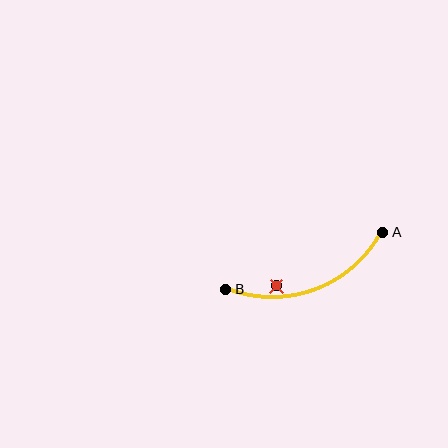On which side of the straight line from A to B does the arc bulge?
The arc bulges below the straight line connecting A and B.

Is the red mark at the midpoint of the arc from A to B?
No — the red mark does not lie on the arc at all. It sits slightly inside the curve.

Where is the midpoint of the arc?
The arc midpoint is the point on the curve farthest from the straight line joining A and B. It sits below that line.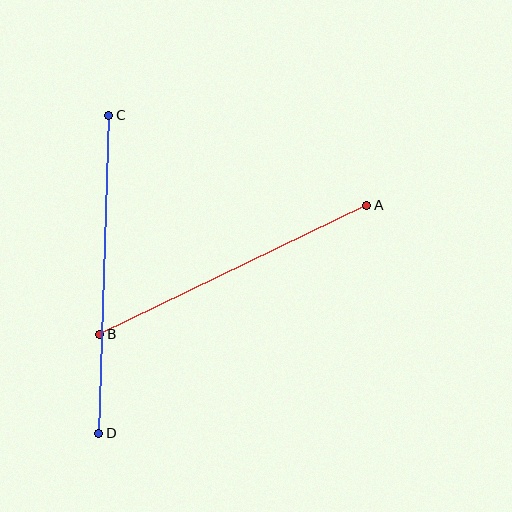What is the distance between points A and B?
The distance is approximately 297 pixels.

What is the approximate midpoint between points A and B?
The midpoint is at approximately (233, 270) pixels.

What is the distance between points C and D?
The distance is approximately 318 pixels.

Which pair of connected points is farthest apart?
Points C and D are farthest apart.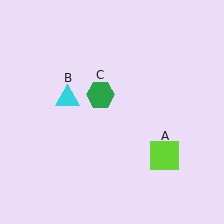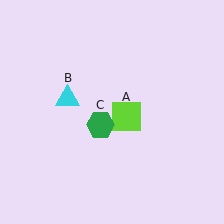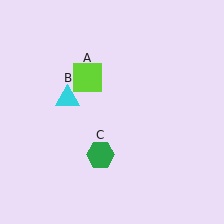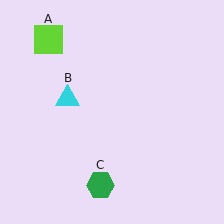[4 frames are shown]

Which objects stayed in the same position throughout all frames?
Cyan triangle (object B) remained stationary.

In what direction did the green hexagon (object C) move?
The green hexagon (object C) moved down.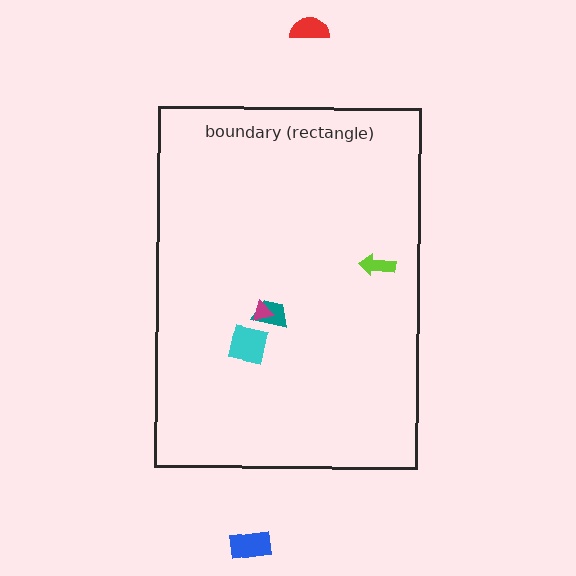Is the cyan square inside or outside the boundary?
Inside.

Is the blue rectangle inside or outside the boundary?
Outside.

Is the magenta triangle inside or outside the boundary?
Inside.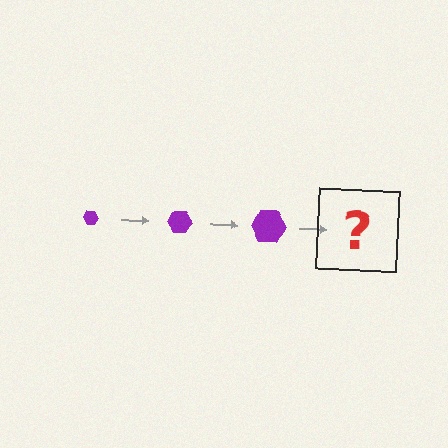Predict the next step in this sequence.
The next step is a purple hexagon, larger than the previous one.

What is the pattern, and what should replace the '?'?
The pattern is that the hexagon gets progressively larger each step. The '?' should be a purple hexagon, larger than the previous one.